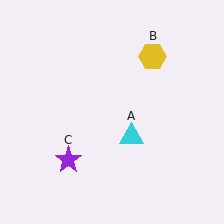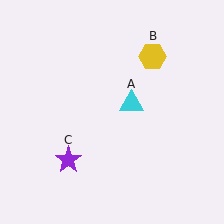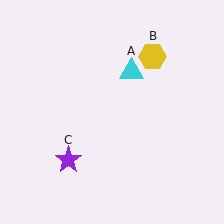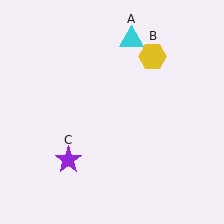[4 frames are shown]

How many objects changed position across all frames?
1 object changed position: cyan triangle (object A).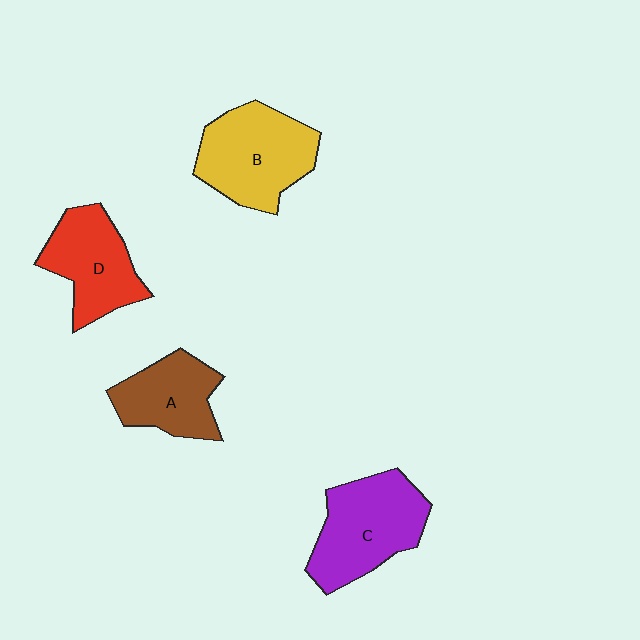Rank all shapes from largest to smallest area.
From largest to smallest: B (yellow), C (purple), D (red), A (brown).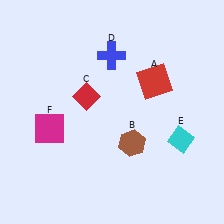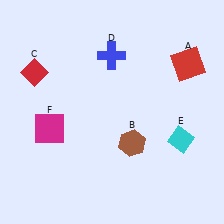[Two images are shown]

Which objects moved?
The objects that moved are: the red square (A), the red diamond (C).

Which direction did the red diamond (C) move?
The red diamond (C) moved left.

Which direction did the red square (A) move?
The red square (A) moved right.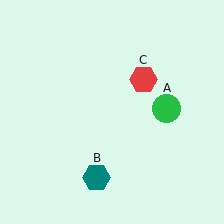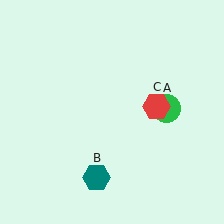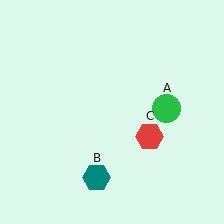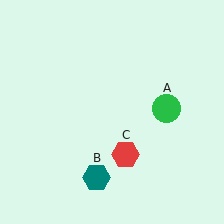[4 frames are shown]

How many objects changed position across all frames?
1 object changed position: red hexagon (object C).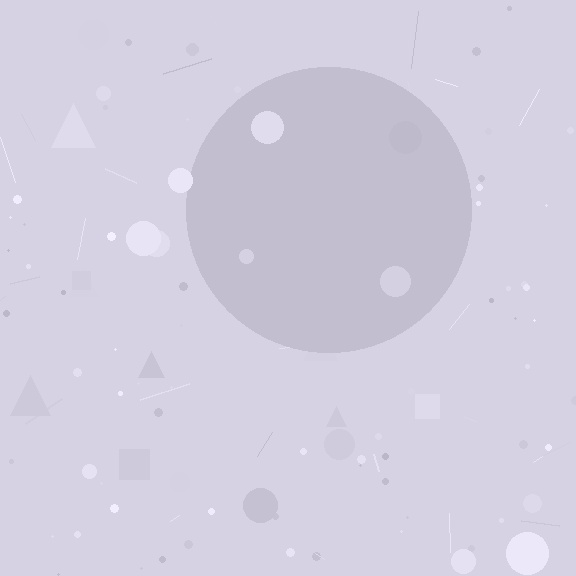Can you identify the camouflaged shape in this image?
The camouflaged shape is a circle.